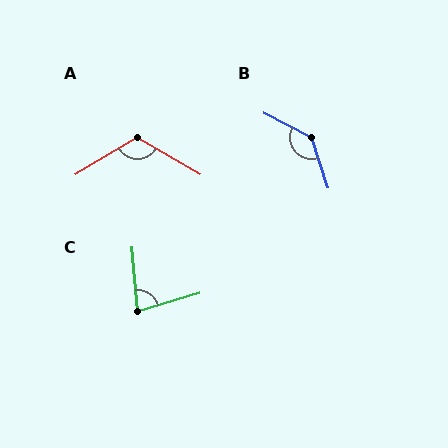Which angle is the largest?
B, at approximately 136 degrees.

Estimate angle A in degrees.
Approximately 119 degrees.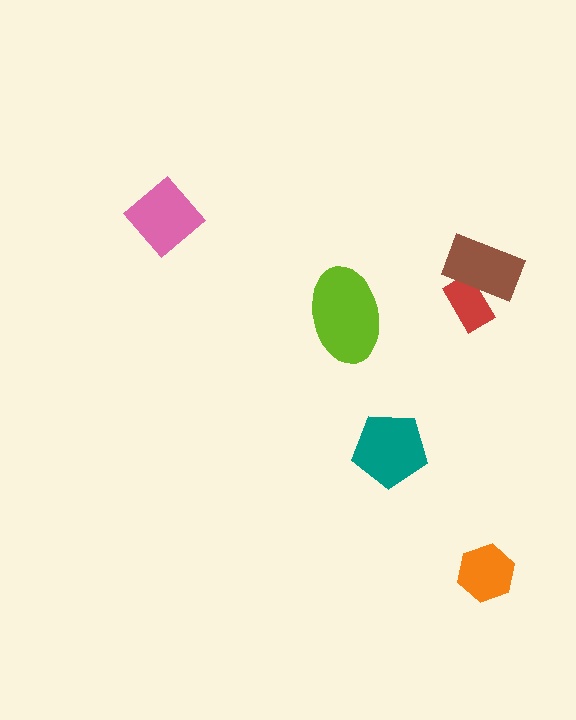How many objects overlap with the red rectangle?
1 object overlaps with the red rectangle.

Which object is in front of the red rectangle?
The brown rectangle is in front of the red rectangle.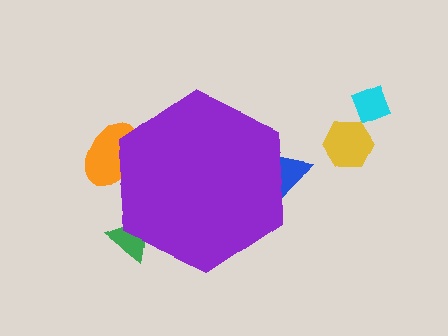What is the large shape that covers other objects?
A purple hexagon.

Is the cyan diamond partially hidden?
No, the cyan diamond is fully visible.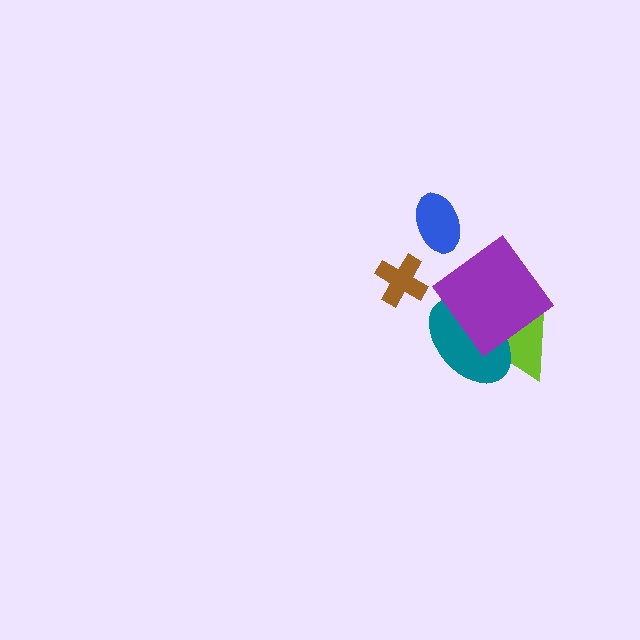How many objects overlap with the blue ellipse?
0 objects overlap with the blue ellipse.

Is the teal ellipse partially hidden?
Yes, it is partially covered by another shape.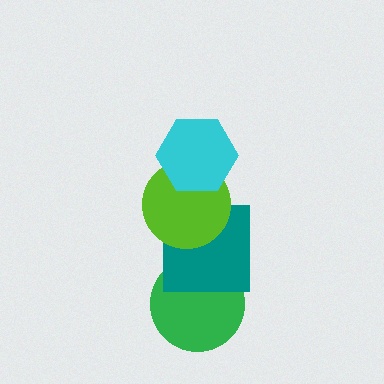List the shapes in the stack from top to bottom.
From top to bottom: the cyan hexagon, the lime circle, the teal square, the green circle.